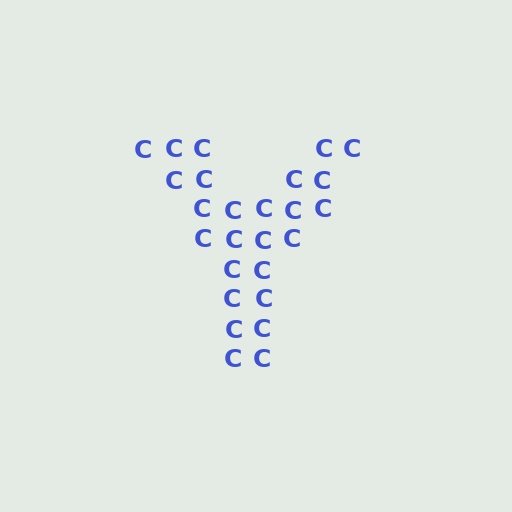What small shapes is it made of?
It is made of small letter C's.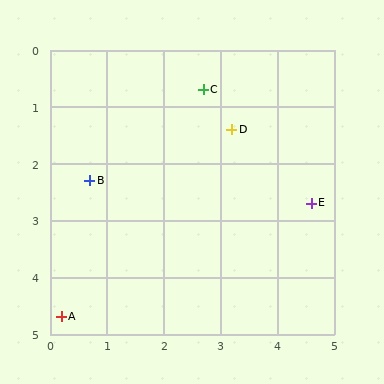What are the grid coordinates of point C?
Point C is at approximately (2.7, 0.7).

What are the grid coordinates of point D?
Point D is at approximately (3.2, 1.4).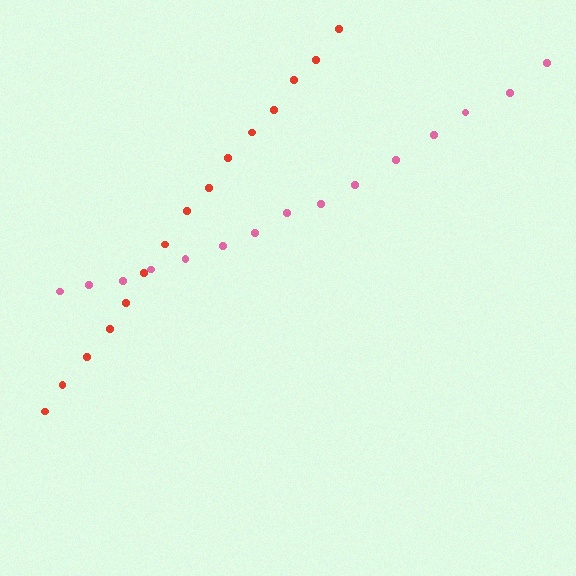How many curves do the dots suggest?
There are 2 distinct paths.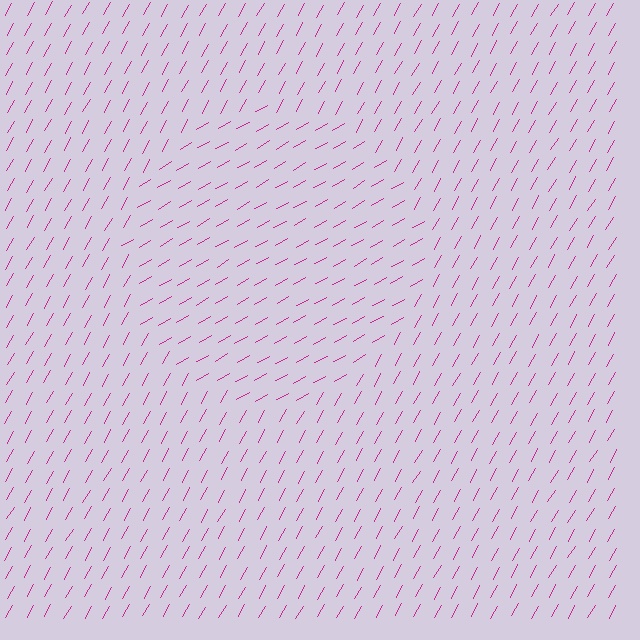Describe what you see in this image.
The image is filled with small magenta line segments. A circle region in the image has lines oriented differently from the surrounding lines, creating a visible texture boundary.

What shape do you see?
I see a circle.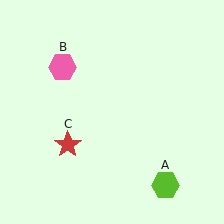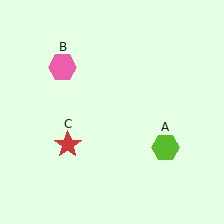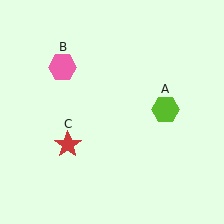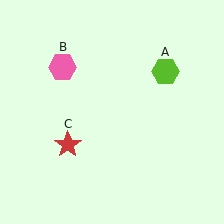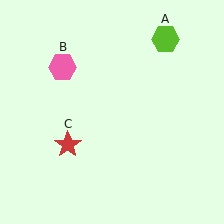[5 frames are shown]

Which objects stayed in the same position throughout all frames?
Pink hexagon (object B) and red star (object C) remained stationary.